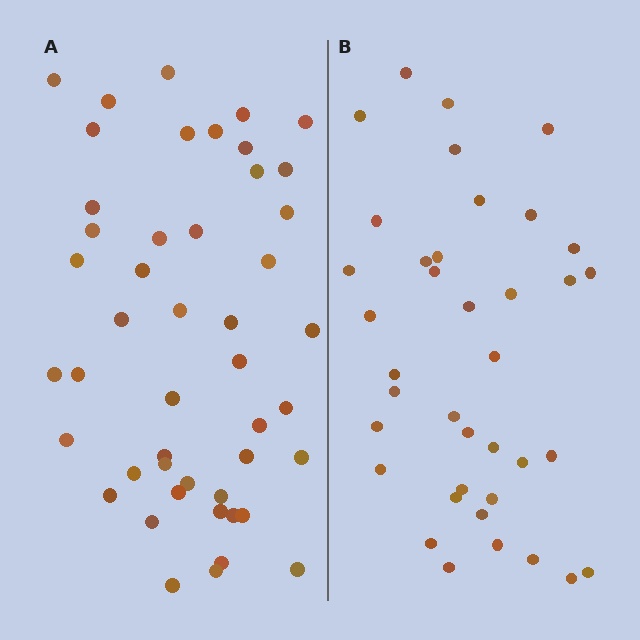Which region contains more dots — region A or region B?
Region A (the left region) has more dots.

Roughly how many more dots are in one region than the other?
Region A has roughly 8 or so more dots than region B.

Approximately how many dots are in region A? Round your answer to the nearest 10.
About 50 dots. (The exact count is 47, which rounds to 50.)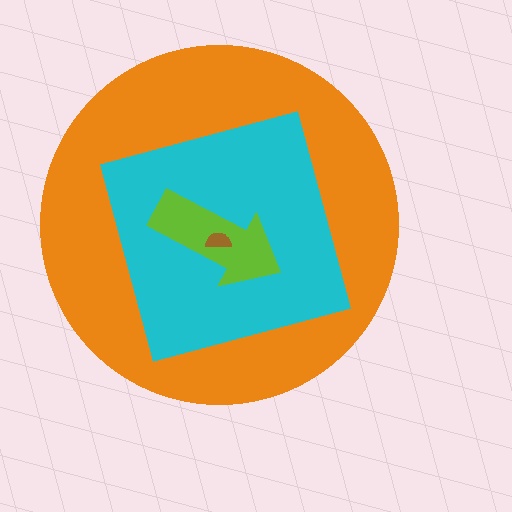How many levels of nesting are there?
4.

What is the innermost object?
The brown semicircle.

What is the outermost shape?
The orange circle.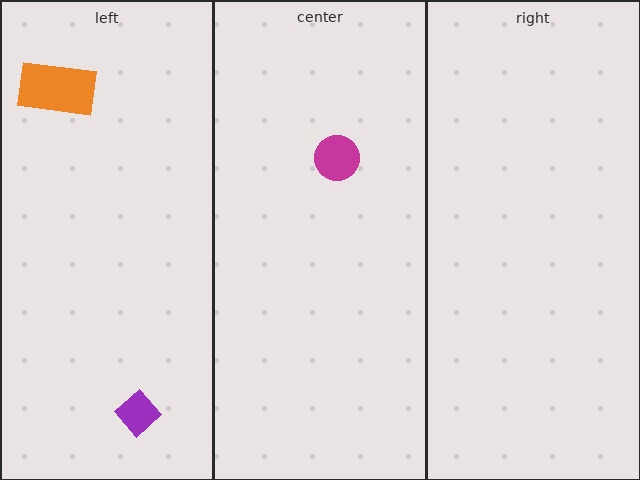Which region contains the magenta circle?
The center region.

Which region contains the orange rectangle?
The left region.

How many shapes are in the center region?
1.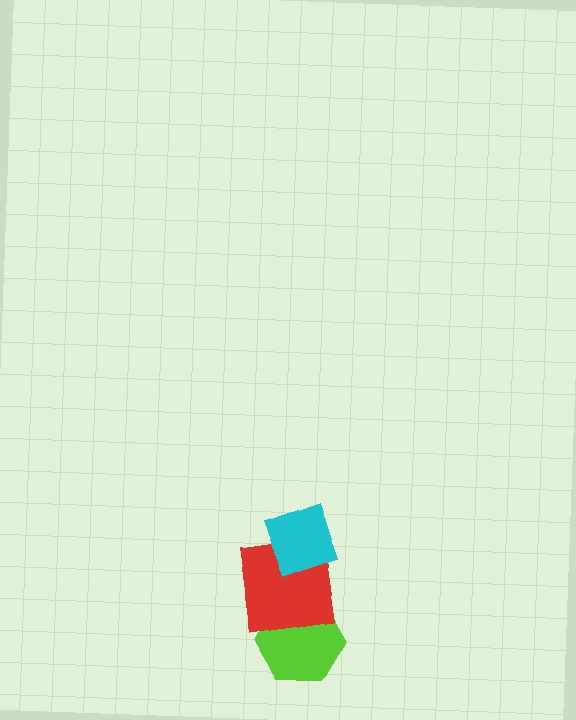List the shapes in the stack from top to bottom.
From top to bottom: the cyan diamond, the red square, the lime hexagon.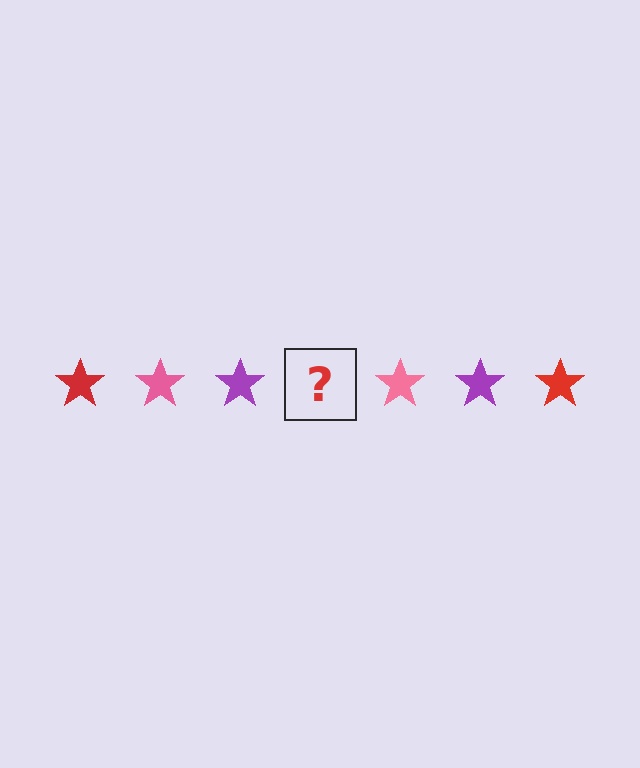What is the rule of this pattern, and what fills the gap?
The rule is that the pattern cycles through red, pink, purple stars. The gap should be filled with a red star.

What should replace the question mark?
The question mark should be replaced with a red star.